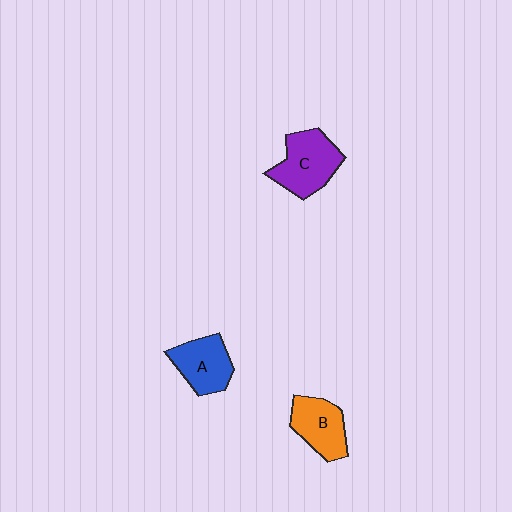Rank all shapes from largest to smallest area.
From largest to smallest: C (purple), A (blue), B (orange).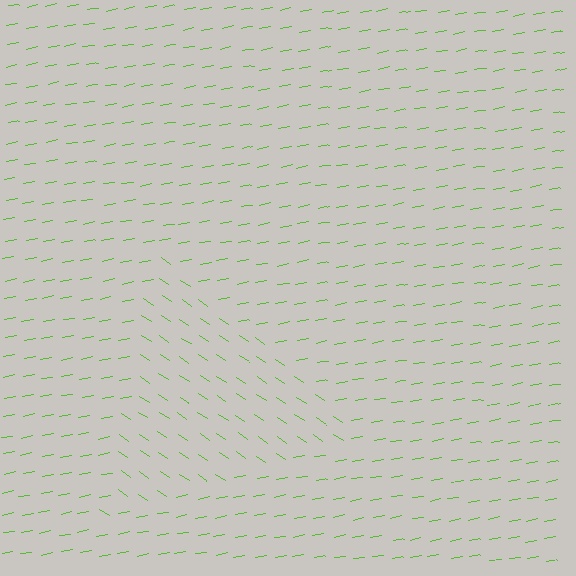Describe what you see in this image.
The image is filled with small lime line segments. A triangle region in the image has lines oriented differently from the surrounding lines, creating a visible texture boundary.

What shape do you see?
I see a triangle.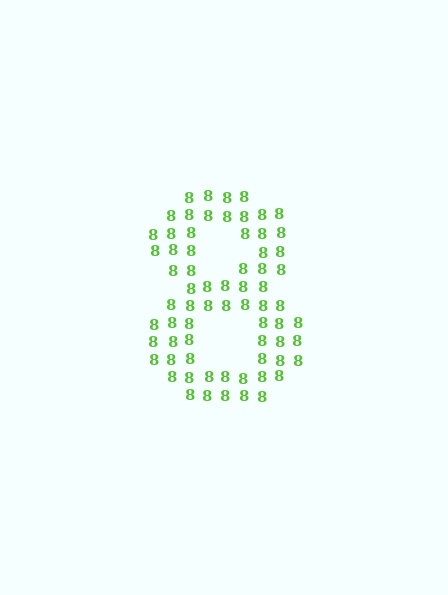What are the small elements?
The small elements are digit 8's.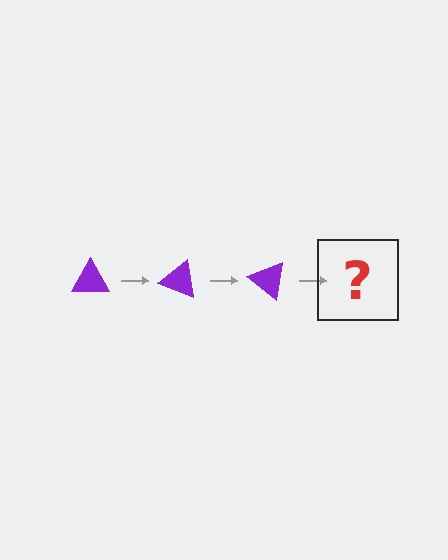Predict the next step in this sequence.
The next step is a purple triangle rotated 60 degrees.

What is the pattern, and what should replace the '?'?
The pattern is that the triangle rotates 20 degrees each step. The '?' should be a purple triangle rotated 60 degrees.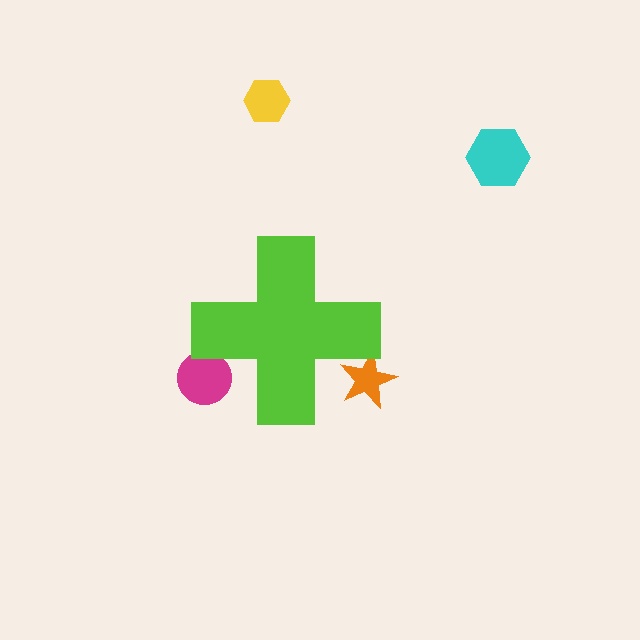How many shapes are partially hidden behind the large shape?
2 shapes are partially hidden.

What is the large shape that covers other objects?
A lime cross.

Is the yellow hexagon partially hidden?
No, the yellow hexagon is fully visible.